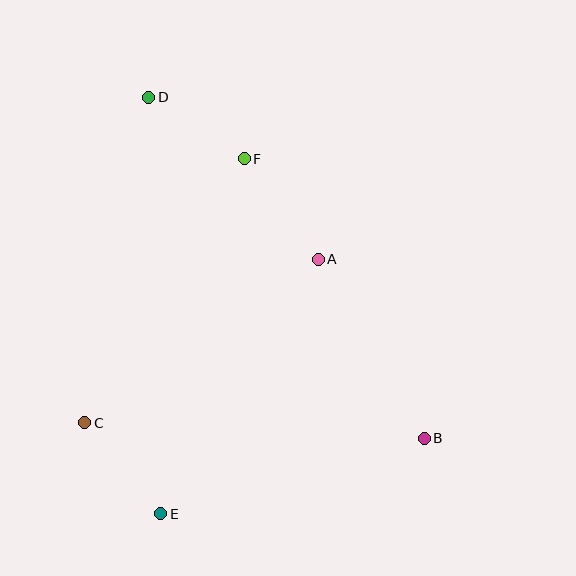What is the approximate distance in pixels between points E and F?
The distance between E and F is approximately 365 pixels.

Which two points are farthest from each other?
Points B and D are farthest from each other.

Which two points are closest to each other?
Points D and F are closest to each other.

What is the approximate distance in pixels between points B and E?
The distance between B and E is approximately 274 pixels.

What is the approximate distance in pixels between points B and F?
The distance between B and F is approximately 333 pixels.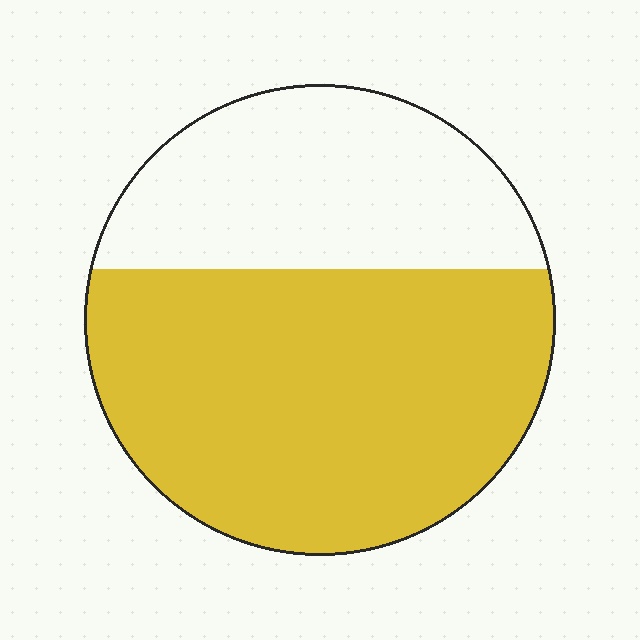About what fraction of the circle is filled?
About five eighths (5/8).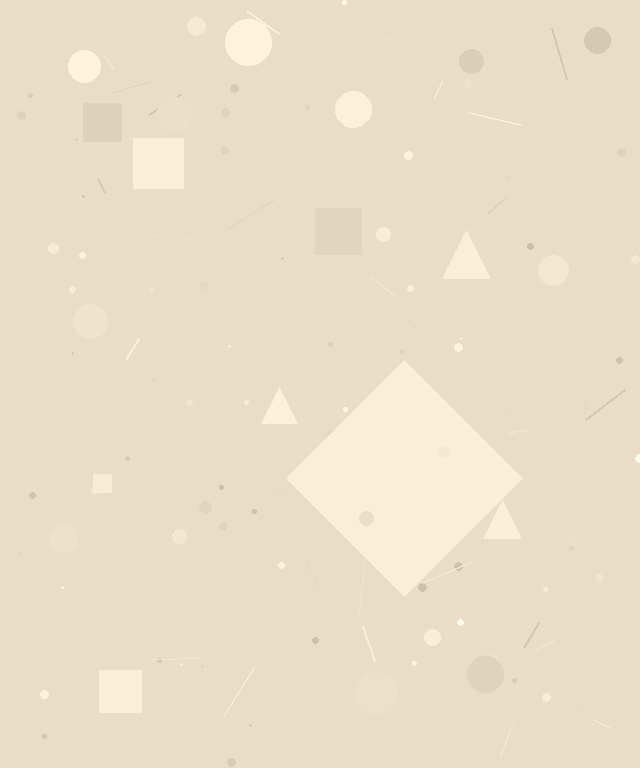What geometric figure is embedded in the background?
A diamond is embedded in the background.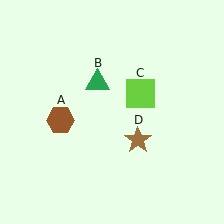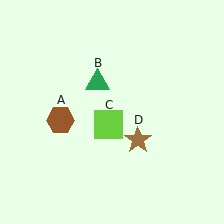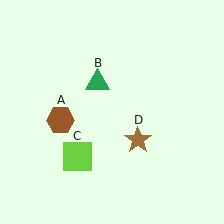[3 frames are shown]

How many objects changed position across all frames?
1 object changed position: lime square (object C).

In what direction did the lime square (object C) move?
The lime square (object C) moved down and to the left.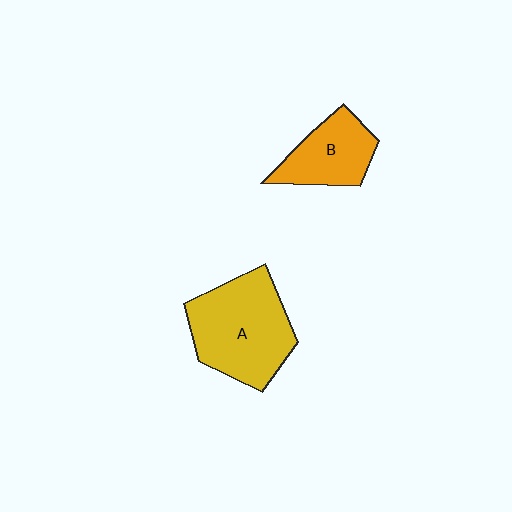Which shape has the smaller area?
Shape B (orange).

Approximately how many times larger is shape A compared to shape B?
Approximately 1.7 times.